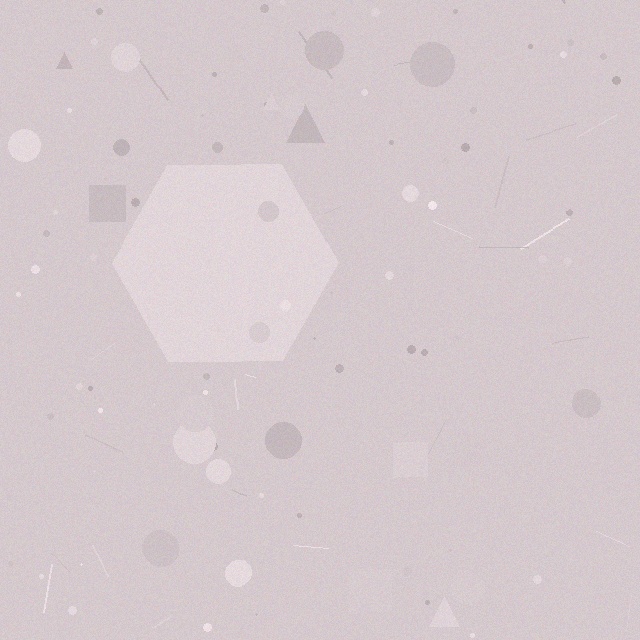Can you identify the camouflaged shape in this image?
The camouflaged shape is a hexagon.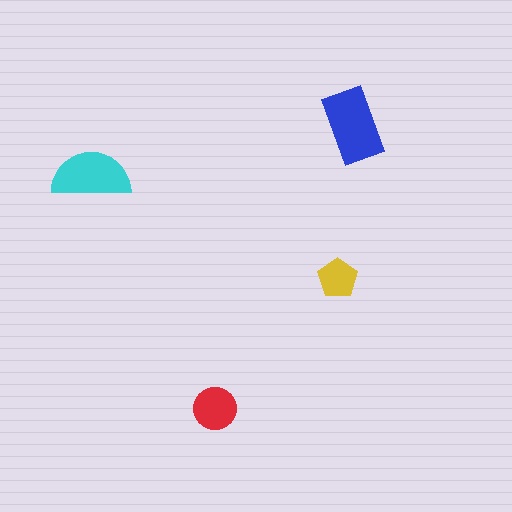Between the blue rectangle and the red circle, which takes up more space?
The blue rectangle.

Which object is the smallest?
The yellow pentagon.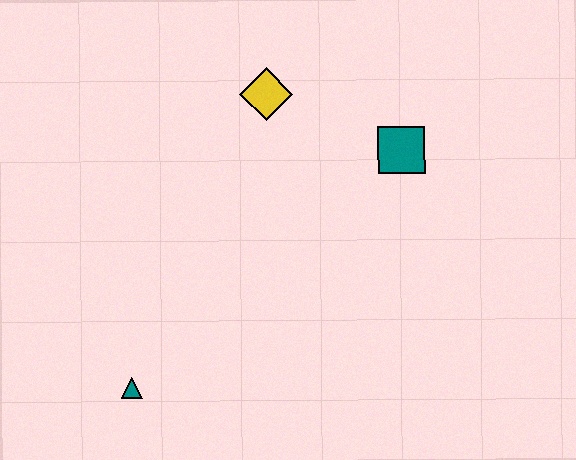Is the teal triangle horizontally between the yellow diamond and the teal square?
No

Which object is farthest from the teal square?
The teal triangle is farthest from the teal square.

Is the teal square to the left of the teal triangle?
No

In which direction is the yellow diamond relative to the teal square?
The yellow diamond is to the left of the teal square.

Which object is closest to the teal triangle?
The yellow diamond is closest to the teal triangle.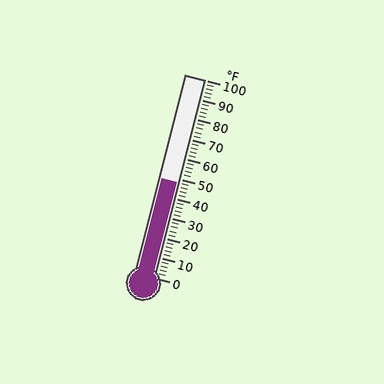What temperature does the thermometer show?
The thermometer shows approximately 48°F.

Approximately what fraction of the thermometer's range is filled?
The thermometer is filled to approximately 50% of its range.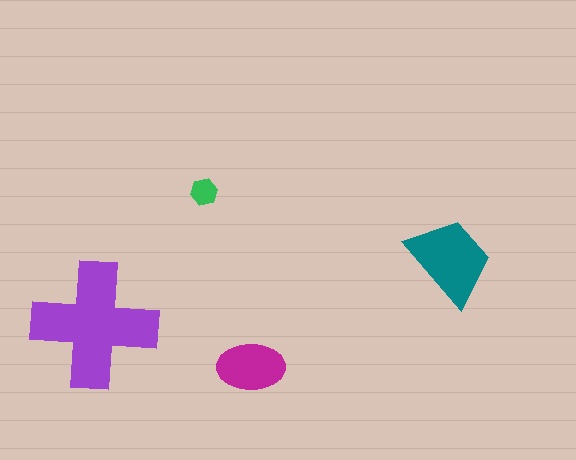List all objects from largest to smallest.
The purple cross, the teal trapezoid, the magenta ellipse, the green hexagon.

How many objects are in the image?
There are 4 objects in the image.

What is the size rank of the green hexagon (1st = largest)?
4th.